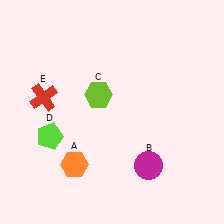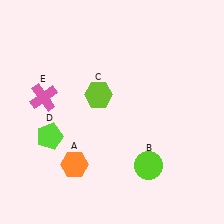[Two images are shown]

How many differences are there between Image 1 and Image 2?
There are 2 differences between the two images.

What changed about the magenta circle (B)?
In Image 1, B is magenta. In Image 2, it changed to lime.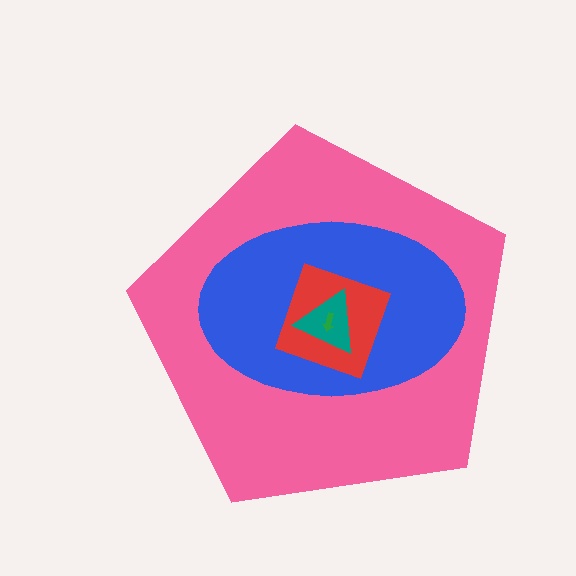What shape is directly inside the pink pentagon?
The blue ellipse.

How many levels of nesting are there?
5.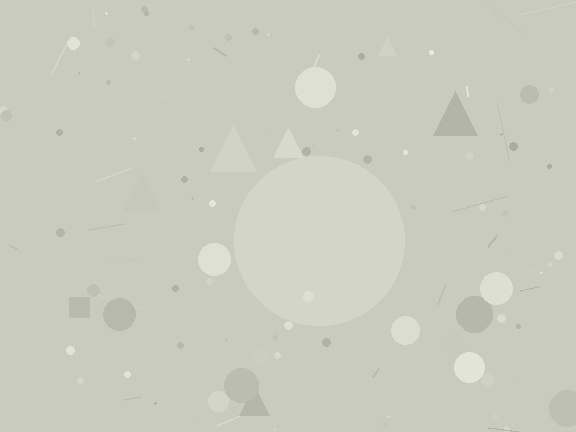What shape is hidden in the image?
A circle is hidden in the image.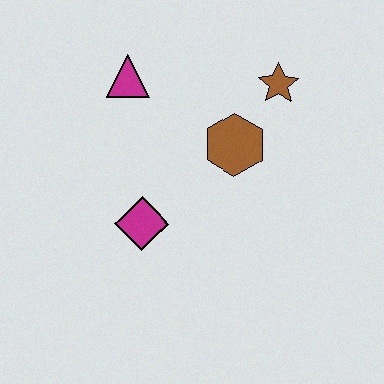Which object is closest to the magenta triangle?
The brown hexagon is closest to the magenta triangle.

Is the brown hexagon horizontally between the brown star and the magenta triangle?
Yes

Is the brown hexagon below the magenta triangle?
Yes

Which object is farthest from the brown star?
The magenta diamond is farthest from the brown star.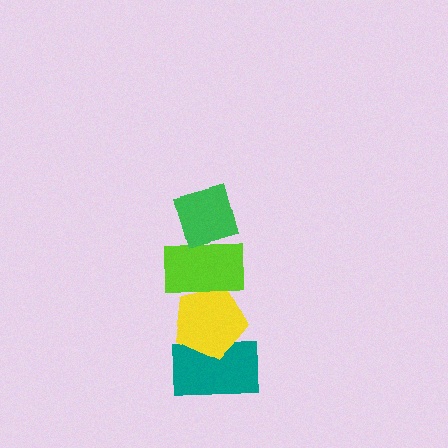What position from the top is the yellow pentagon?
The yellow pentagon is 3rd from the top.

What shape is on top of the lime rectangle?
The green diamond is on top of the lime rectangle.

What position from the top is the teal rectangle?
The teal rectangle is 4th from the top.